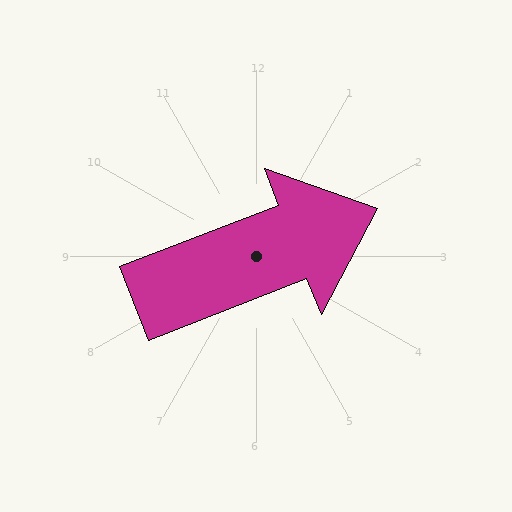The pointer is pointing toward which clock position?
Roughly 2 o'clock.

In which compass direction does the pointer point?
East.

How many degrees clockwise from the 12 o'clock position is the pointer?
Approximately 69 degrees.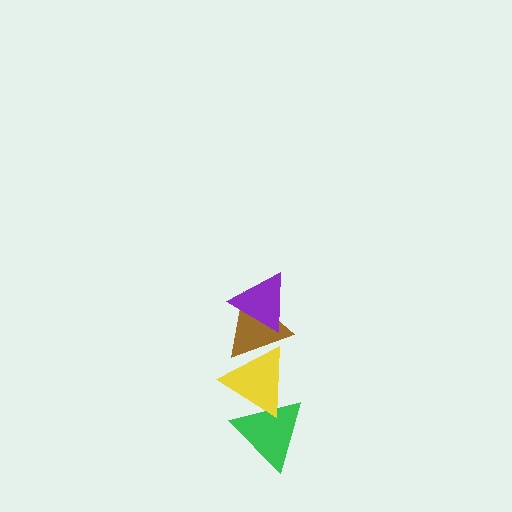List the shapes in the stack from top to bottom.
From top to bottom: the purple triangle, the brown triangle, the yellow triangle, the green triangle.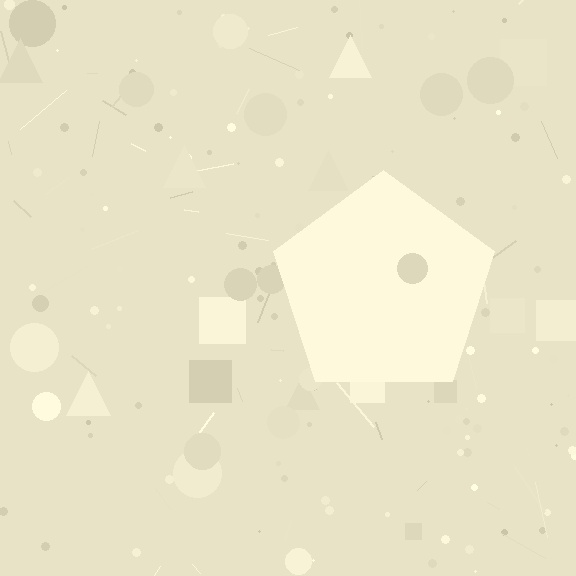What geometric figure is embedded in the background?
A pentagon is embedded in the background.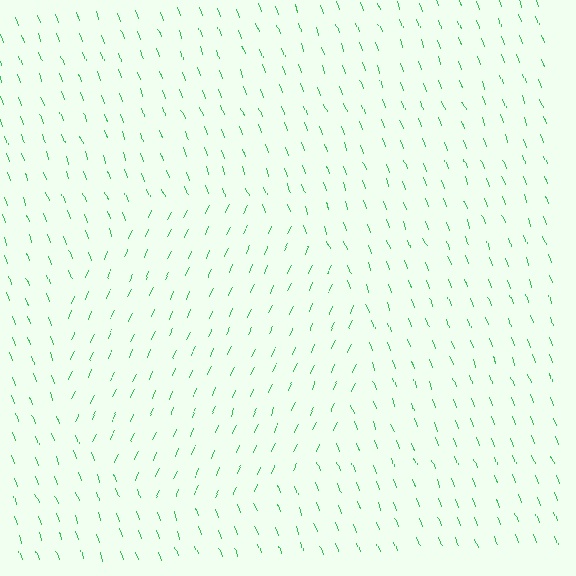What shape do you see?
I see a circle.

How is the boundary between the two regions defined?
The boundary is defined purely by a change in line orientation (approximately 45 degrees difference). All lines are the same color and thickness.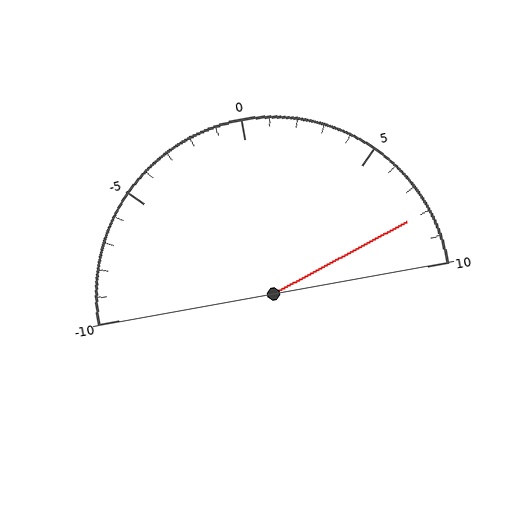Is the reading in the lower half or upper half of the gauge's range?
The reading is in the upper half of the range (-10 to 10).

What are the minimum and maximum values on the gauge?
The gauge ranges from -10 to 10.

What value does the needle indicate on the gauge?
The needle indicates approximately 8.